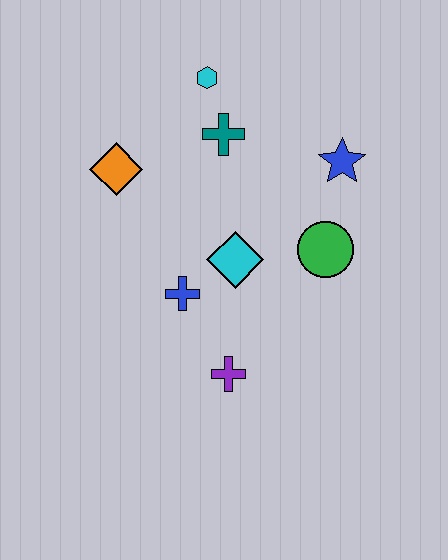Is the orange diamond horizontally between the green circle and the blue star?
No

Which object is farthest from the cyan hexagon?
The purple cross is farthest from the cyan hexagon.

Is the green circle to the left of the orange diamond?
No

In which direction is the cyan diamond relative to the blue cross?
The cyan diamond is to the right of the blue cross.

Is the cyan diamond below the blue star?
Yes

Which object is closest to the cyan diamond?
The blue cross is closest to the cyan diamond.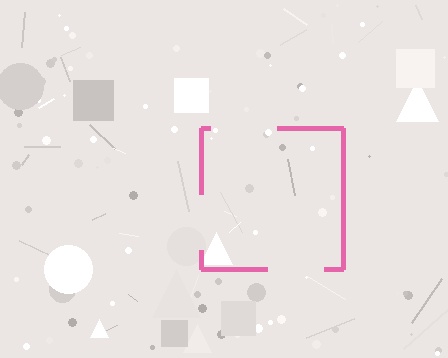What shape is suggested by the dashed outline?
The dashed outline suggests a square.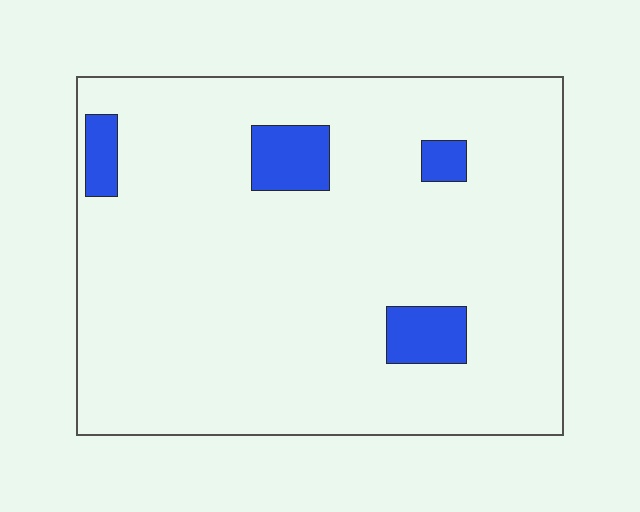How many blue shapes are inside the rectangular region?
4.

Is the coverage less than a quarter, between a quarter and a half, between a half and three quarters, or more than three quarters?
Less than a quarter.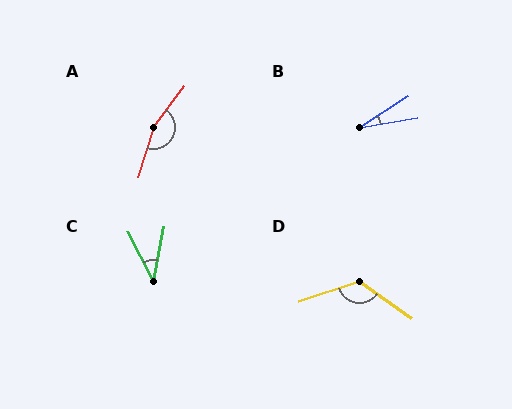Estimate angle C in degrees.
Approximately 38 degrees.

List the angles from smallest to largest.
B (23°), C (38°), D (127°), A (160°).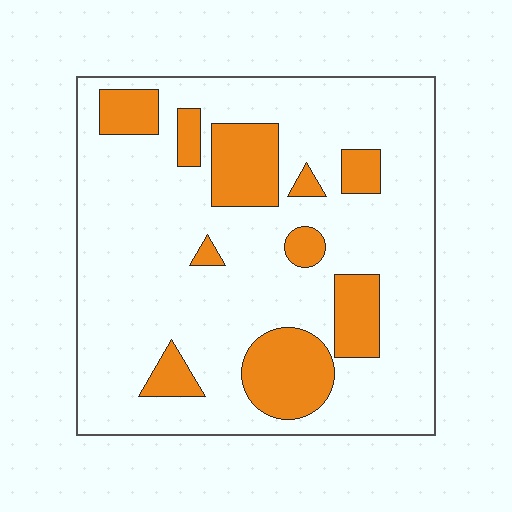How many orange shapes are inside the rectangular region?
10.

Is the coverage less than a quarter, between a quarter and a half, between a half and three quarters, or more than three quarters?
Less than a quarter.